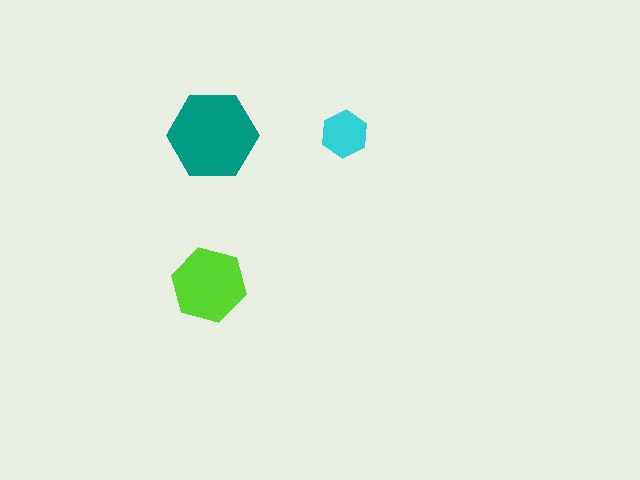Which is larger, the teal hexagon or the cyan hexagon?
The teal one.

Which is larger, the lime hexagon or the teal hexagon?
The teal one.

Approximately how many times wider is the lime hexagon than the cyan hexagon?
About 1.5 times wider.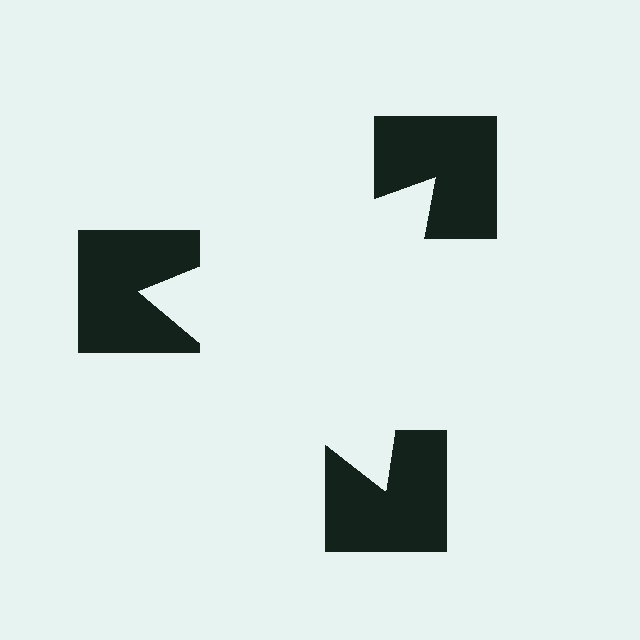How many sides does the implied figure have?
3 sides.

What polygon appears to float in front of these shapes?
An illusory triangle — its edges are inferred from the aligned wedge cuts in the notched squares, not physically drawn.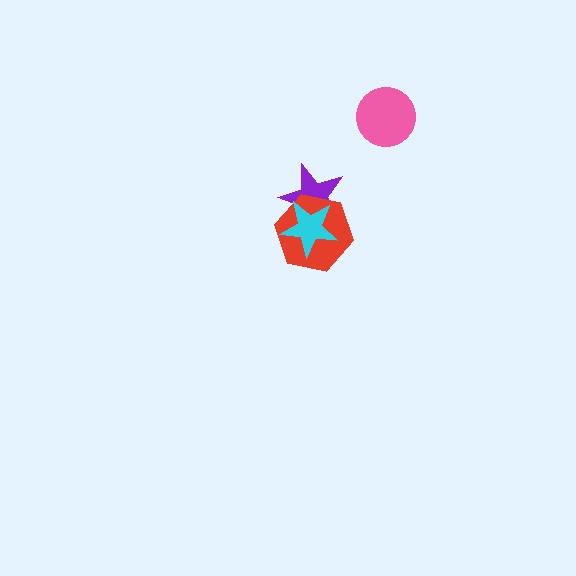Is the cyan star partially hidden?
No, no other shape covers it.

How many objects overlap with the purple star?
2 objects overlap with the purple star.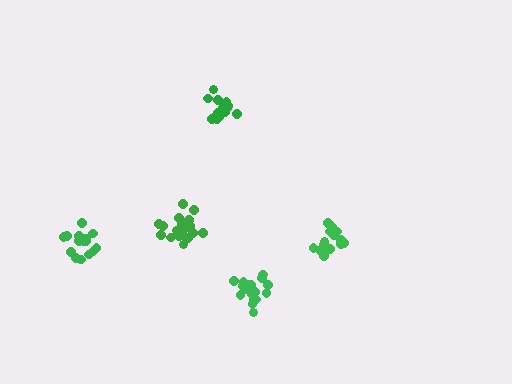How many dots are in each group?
Group 1: 15 dots, Group 2: 19 dots, Group 3: 15 dots, Group 4: 14 dots, Group 5: 18 dots (81 total).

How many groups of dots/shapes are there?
There are 5 groups.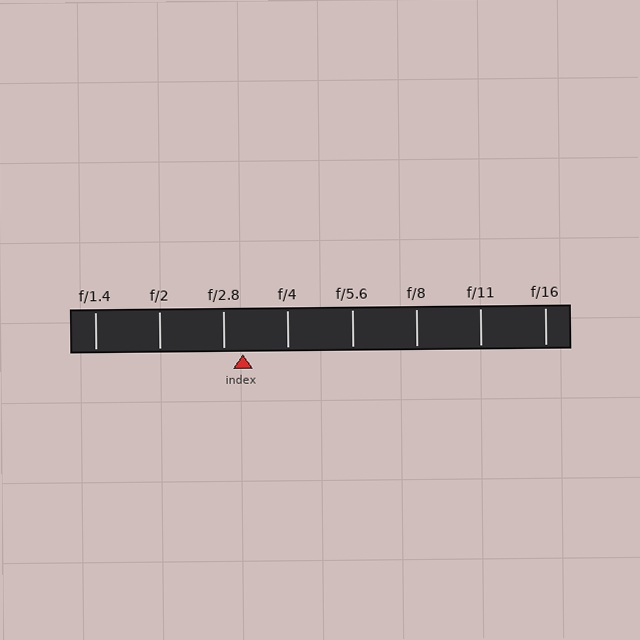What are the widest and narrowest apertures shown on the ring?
The widest aperture shown is f/1.4 and the narrowest is f/16.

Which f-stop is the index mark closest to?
The index mark is closest to f/2.8.